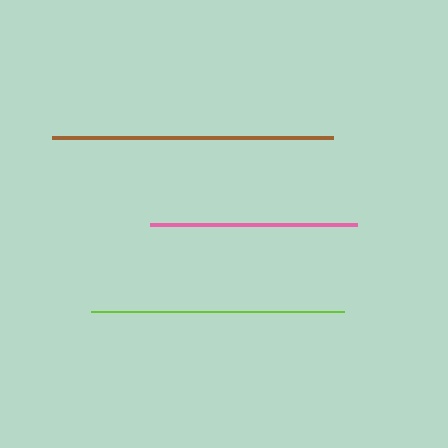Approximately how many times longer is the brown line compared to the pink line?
The brown line is approximately 1.4 times the length of the pink line.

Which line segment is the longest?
The brown line is the longest at approximately 281 pixels.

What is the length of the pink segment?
The pink segment is approximately 207 pixels long.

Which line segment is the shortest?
The pink line is the shortest at approximately 207 pixels.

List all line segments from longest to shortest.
From longest to shortest: brown, lime, pink.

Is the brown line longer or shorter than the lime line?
The brown line is longer than the lime line.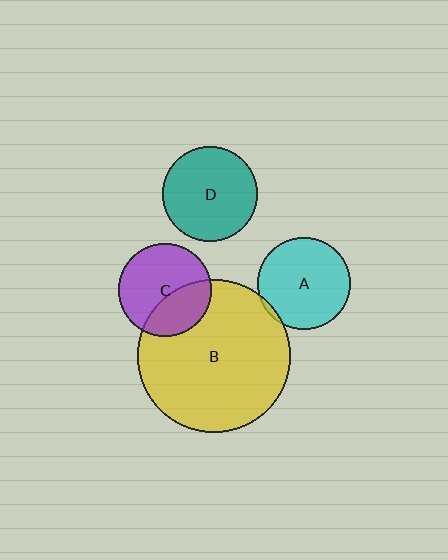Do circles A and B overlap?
Yes.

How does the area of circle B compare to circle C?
Approximately 2.7 times.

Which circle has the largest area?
Circle B (yellow).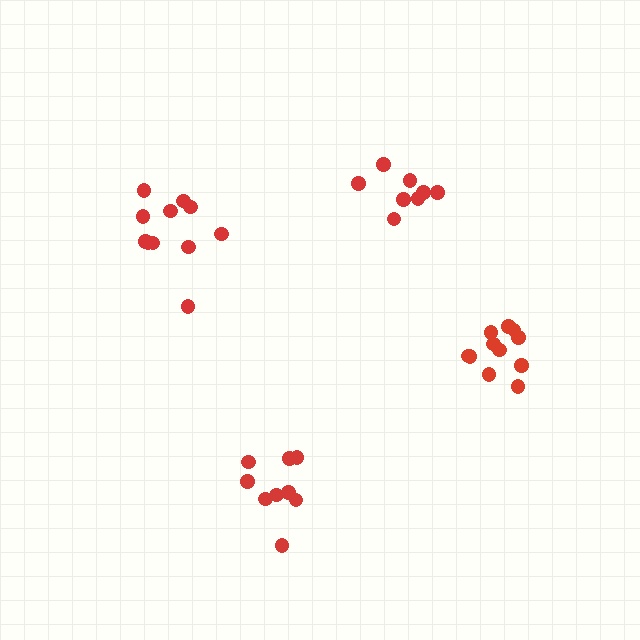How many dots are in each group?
Group 1: 8 dots, Group 2: 11 dots, Group 3: 9 dots, Group 4: 11 dots (39 total).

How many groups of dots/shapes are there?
There are 4 groups.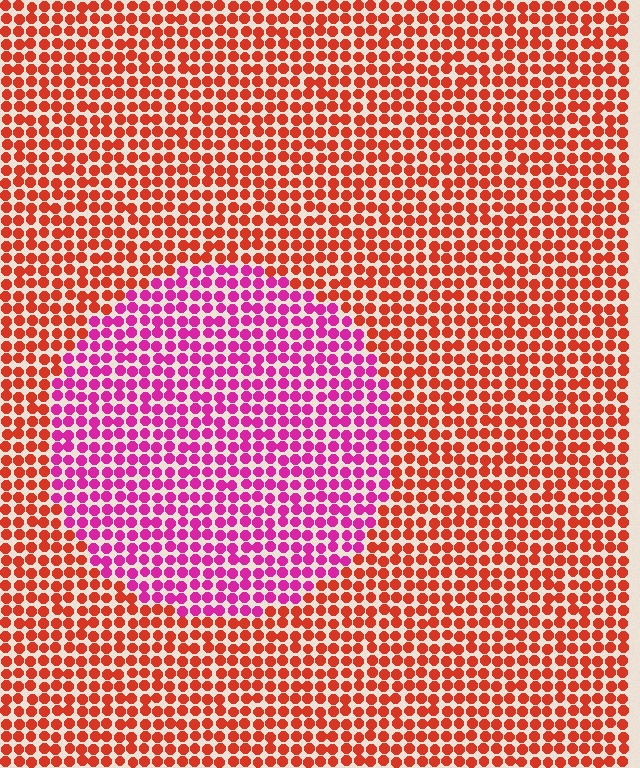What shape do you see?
I see a circle.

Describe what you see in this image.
The image is filled with small red elements in a uniform arrangement. A circle-shaped region is visible where the elements are tinted to a slightly different hue, forming a subtle color boundary.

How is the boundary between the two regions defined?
The boundary is defined purely by a slight shift in hue (about 49 degrees). Spacing, size, and orientation are identical on both sides.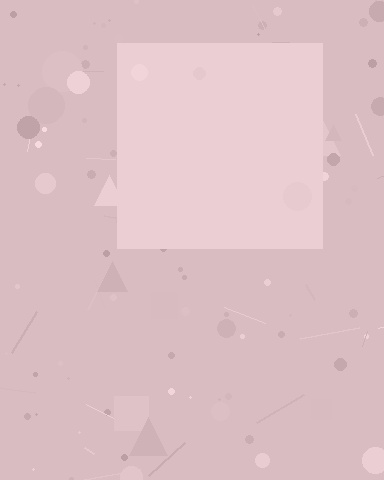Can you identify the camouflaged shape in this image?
The camouflaged shape is a square.